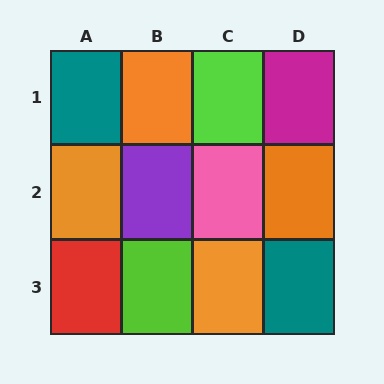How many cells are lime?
2 cells are lime.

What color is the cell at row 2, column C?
Pink.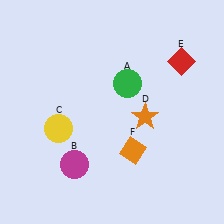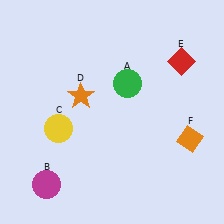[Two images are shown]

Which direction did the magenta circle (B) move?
The magenta circle (B) moved left.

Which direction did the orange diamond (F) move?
The orange diamond (F) moved right.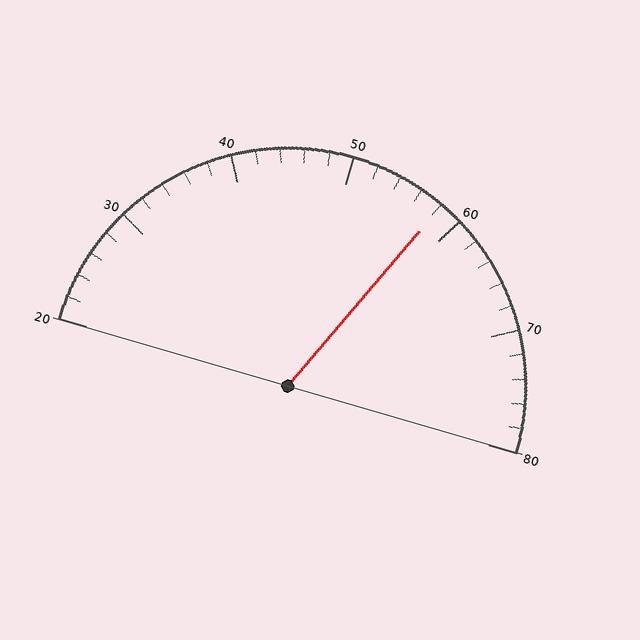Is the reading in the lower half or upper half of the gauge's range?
The reading is in the upper half of the range (20 to 80).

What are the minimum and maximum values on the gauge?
The gauge ranges from 20 to 80.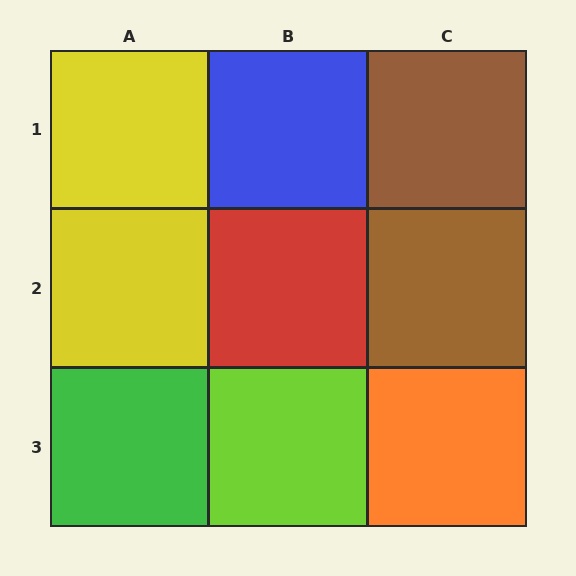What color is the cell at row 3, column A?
Green.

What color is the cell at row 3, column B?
Lime.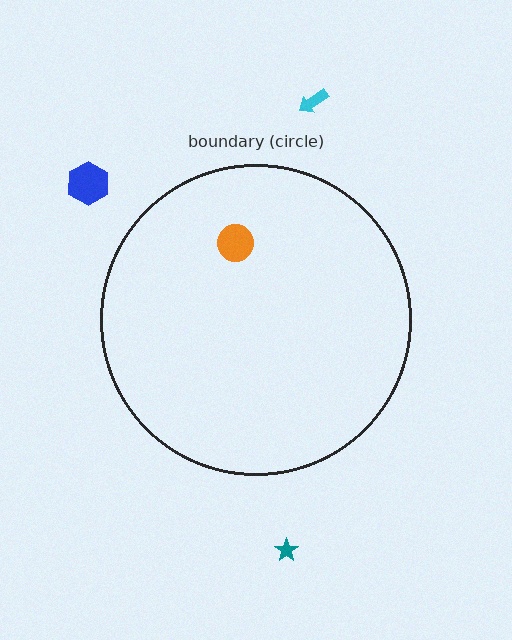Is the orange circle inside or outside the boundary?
Inside.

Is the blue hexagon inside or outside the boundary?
Outside.